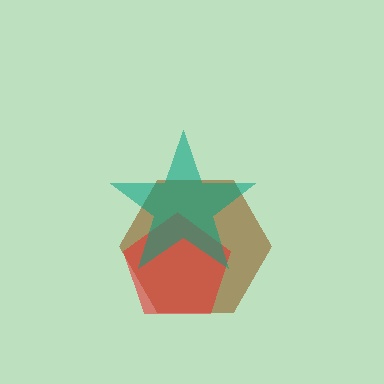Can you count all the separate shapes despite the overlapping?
Yes, there are 3 separate shapes.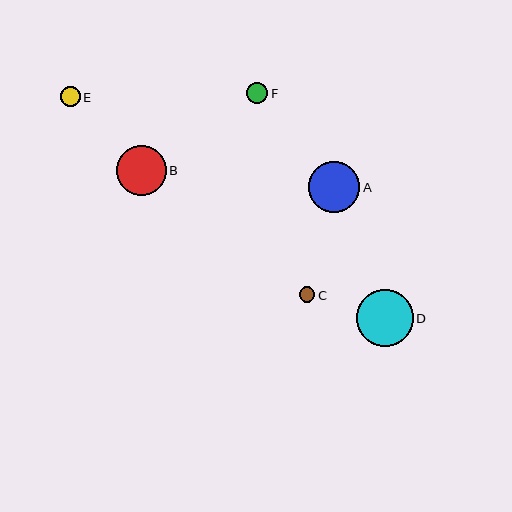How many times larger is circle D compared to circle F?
Circle D is approximately 2.7 times the size of circle F.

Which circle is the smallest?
Circle C is the smallest with a size of approximately 15 pixels.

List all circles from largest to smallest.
From largest to smallest: D, A, B, F, E, C.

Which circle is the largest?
Circle D is the largest with a size of approximately 57 pixels.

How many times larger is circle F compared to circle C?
Circle F is approximately 1.4 times the size of circle C.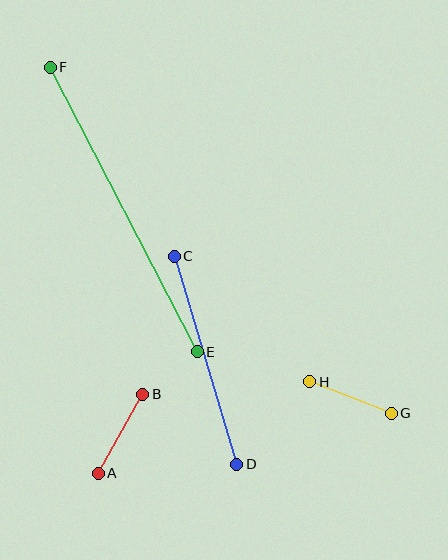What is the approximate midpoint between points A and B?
The midpoint is at approximately (120, 434) pixels.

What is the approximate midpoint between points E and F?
The midpoint is at approximately (124, 209) pixels.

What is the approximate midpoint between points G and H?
The midpoint is at approximately (350, 397) pixels.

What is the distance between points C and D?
The distance is approximately 217 pixels.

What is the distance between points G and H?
The distance is approximately 87 pixels.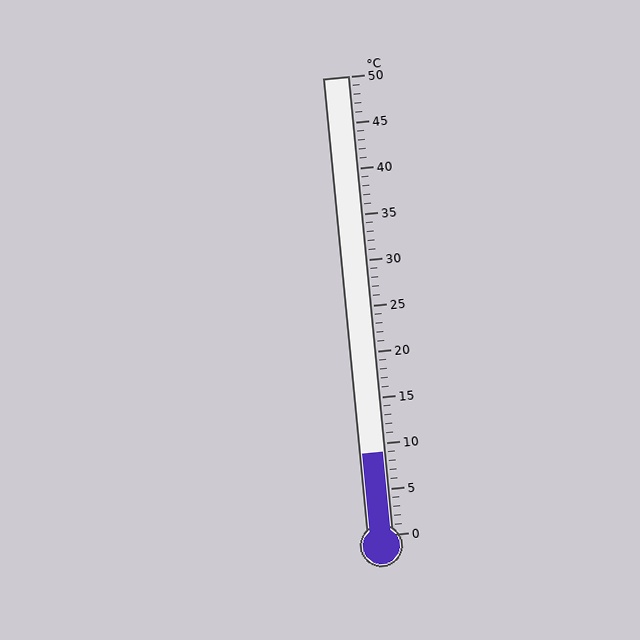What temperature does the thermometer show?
The thermometer shows approximately 9°C.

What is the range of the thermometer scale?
The thermometer scale ranges from 0°C to 50°C.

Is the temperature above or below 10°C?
The temperature is below 10°C.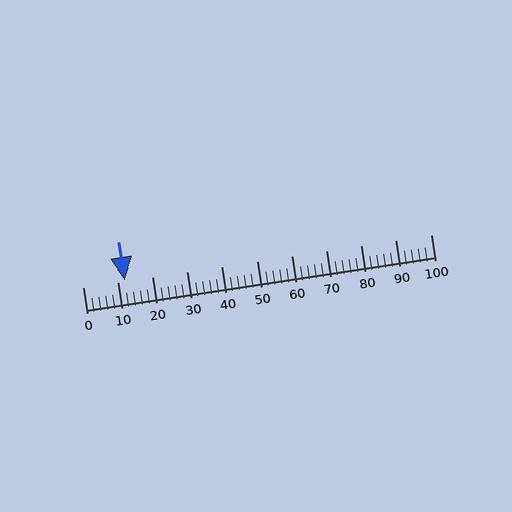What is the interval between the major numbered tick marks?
The major tick marks are spaced 10 units apart.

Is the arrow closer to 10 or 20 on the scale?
The arrow is closer to 10.